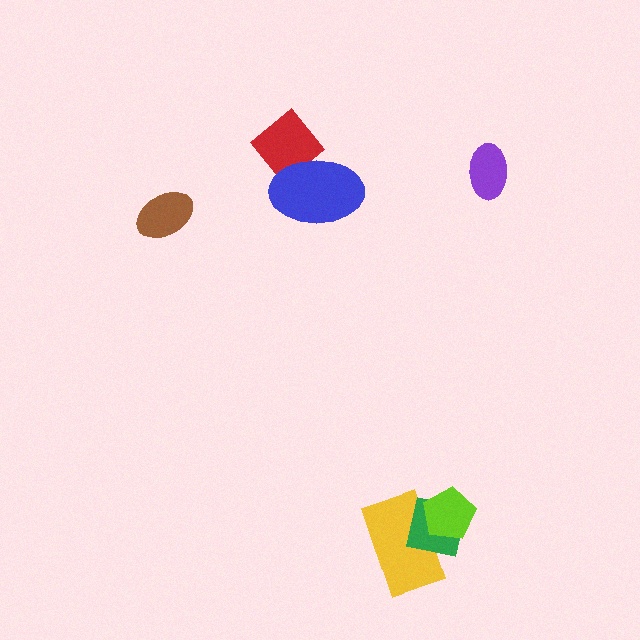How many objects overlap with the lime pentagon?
2 objects overlap with the lime pentagon.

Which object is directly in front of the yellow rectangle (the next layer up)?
The green square is directly in front of the yellow rectangle.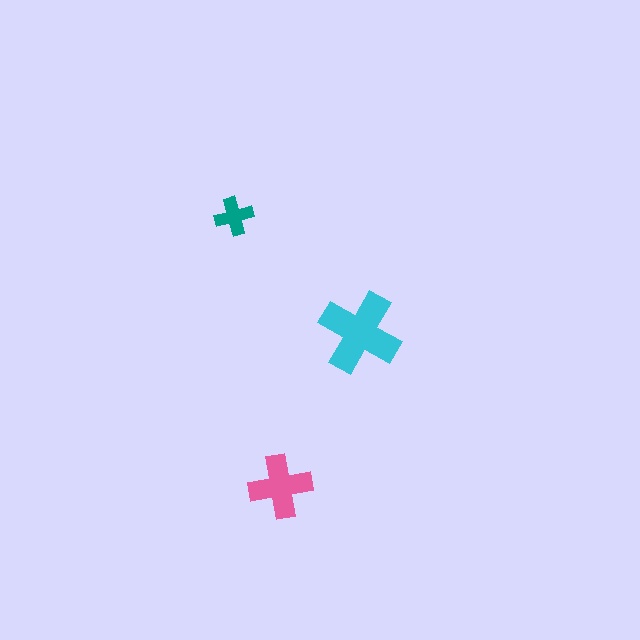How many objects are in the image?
There are 3 objects in the image.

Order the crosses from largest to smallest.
the cyan one, the pink one, the teal one.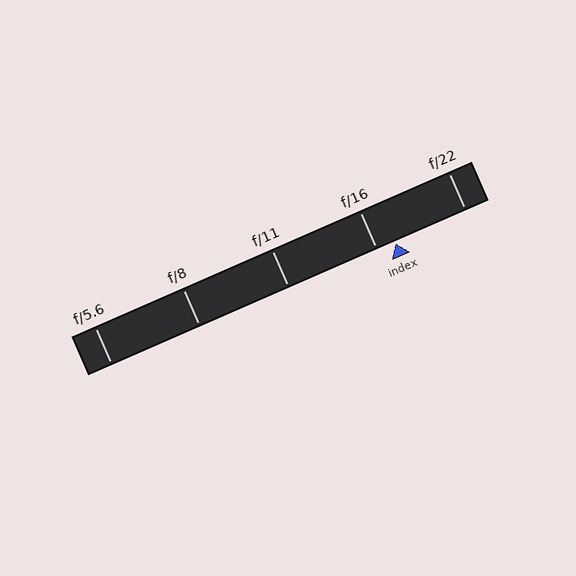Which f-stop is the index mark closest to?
The index mark is closest to f/16.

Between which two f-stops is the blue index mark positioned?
The index mark is between f/16 and f/22.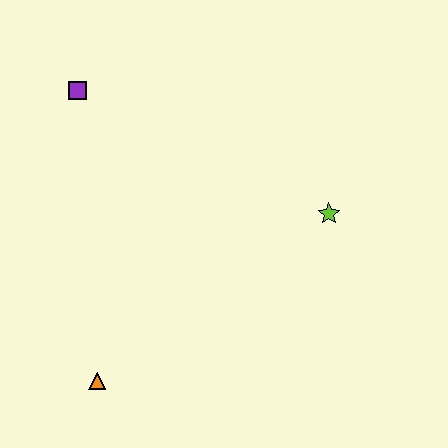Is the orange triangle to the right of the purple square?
Yes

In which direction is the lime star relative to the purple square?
The lime star is to the right of the purple square.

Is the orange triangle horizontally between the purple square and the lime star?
Yes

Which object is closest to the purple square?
The lime star is closest to the purple square.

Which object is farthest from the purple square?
The orange triangle is farthest from the purple square.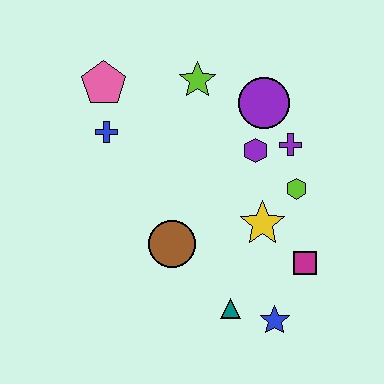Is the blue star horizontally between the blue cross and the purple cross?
Yes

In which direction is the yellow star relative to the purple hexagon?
The yellow star is below the purple hexagon.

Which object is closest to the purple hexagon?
The purple cross is closest to the purple hexagon.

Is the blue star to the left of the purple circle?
No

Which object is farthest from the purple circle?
The blue star is farthest from the purple circle.